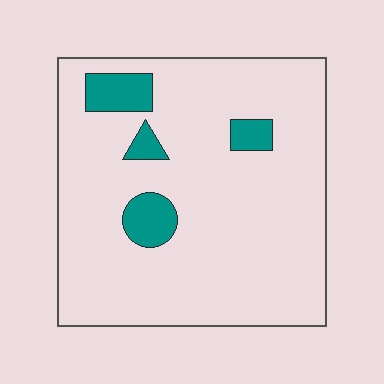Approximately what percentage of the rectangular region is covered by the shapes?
Approximately 10%.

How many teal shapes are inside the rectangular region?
4.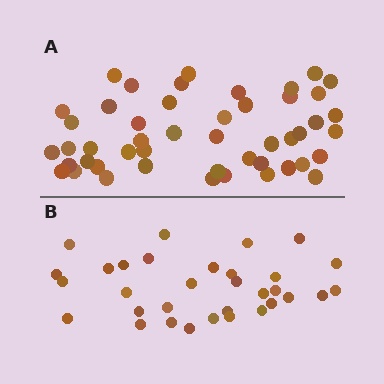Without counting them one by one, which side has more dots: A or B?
Region A (the top region) has more dots.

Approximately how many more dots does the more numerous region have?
Region A has approximately 15 more dots than region B.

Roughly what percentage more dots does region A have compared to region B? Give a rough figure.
About 50% more.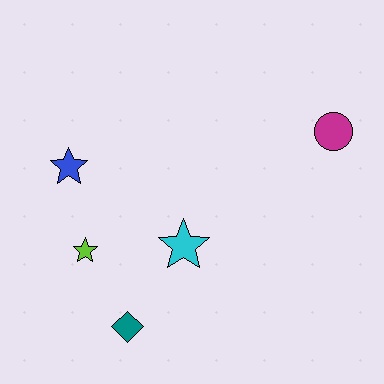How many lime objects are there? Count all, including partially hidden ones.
There is 1 lime object.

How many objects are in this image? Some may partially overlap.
There are 5 objects.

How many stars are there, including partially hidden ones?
There are 3 stars.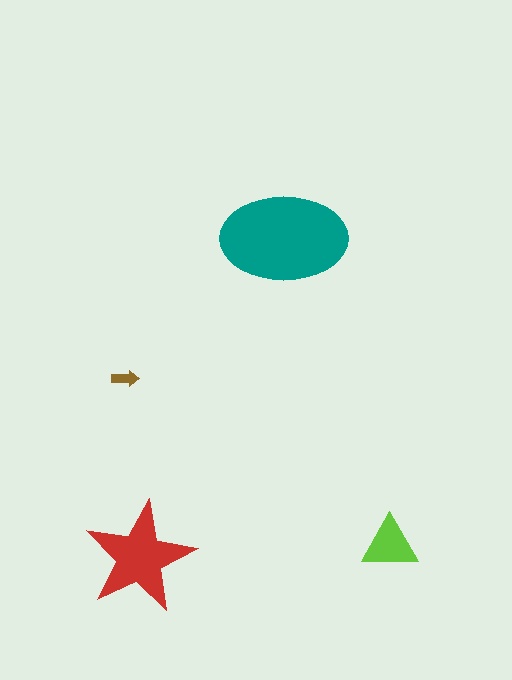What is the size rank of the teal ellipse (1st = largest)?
1st.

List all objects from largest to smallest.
The teal ellipse, the red star, the lime triangle, the brown arrow.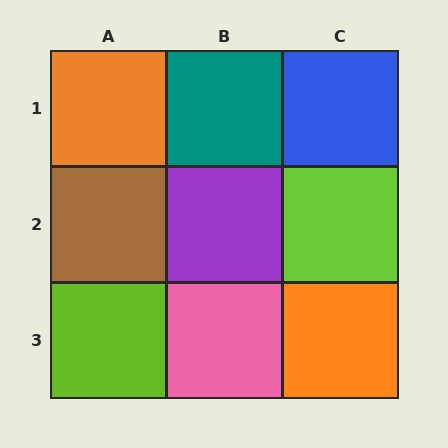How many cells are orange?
2 cells are orange.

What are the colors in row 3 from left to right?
Lime, pink, orange.